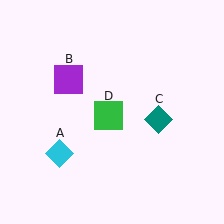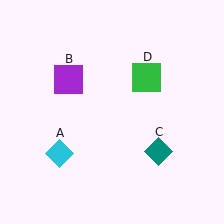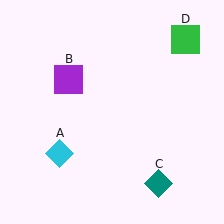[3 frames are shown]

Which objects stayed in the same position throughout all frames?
Cyan diamond (object A) and purple square (object B) remained stationary.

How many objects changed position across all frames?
2 objects changed position: teal diamond (object C), green square (object D).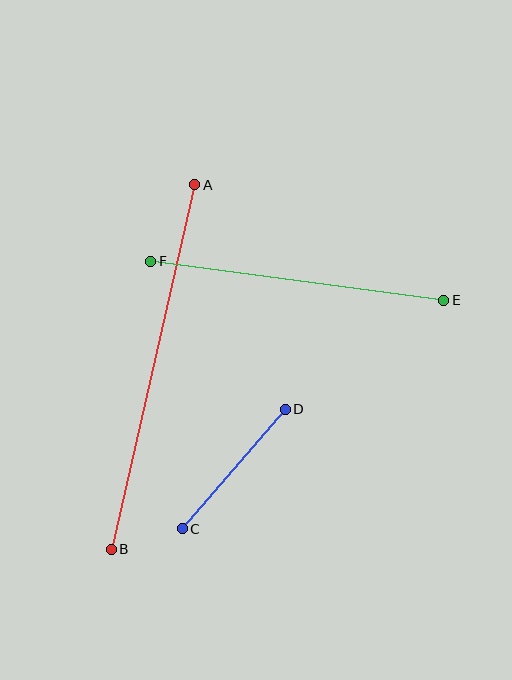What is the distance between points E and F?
The distance is approximately 296 pixels.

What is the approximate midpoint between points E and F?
The midpoint is at approximately (297, 281) pixels.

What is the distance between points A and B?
The distance is approximately 374 pixels.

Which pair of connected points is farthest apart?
Points A and B are farthest apart.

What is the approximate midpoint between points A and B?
The midpoint is at approximately (153, 367) pixels.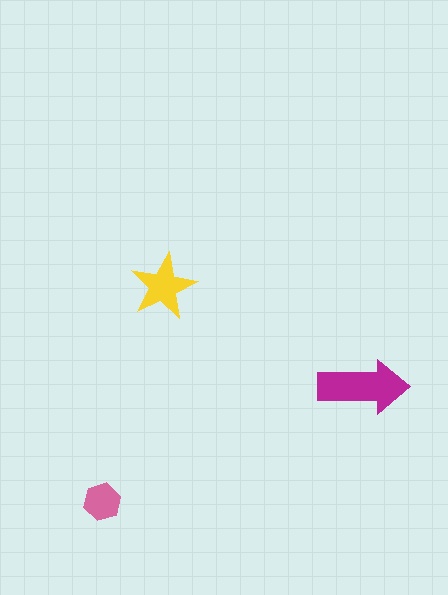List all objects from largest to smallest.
The magenta arrow, the yellow star, the pink hexagon.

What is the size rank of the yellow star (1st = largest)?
2nd.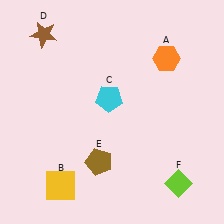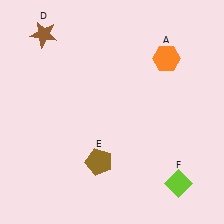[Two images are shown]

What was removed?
The cyan pentagon (C), the yellow square (B) were removed in Image 2.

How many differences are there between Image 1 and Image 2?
There are 2 differences between the two images.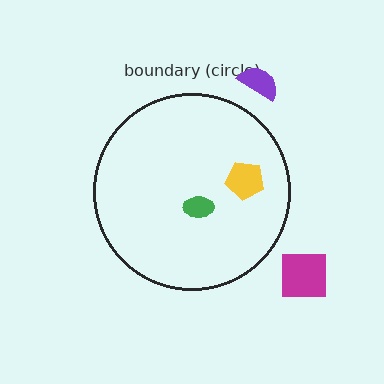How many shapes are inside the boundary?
2 inside, 2 outside.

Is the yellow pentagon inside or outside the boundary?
Inside.